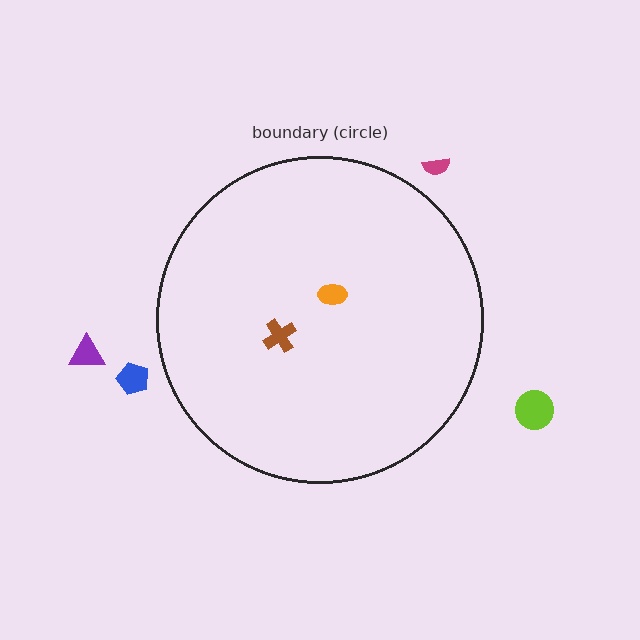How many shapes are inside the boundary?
2 inside, 4 outside.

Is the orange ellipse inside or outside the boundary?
Inside.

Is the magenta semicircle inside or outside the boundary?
Outside.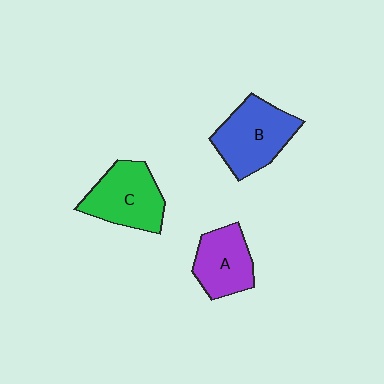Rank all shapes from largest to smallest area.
From largest to smallest: B (blue), C (green), A (purple).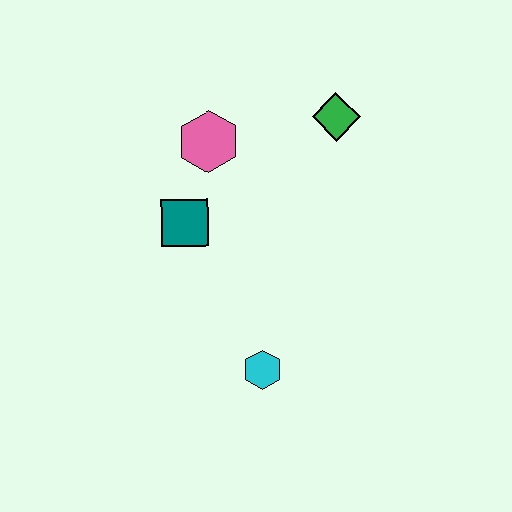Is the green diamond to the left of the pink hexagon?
No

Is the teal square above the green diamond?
No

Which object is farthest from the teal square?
The green diamond is farthest from the teal square.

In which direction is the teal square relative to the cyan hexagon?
The teal square is above the cyan hexagon.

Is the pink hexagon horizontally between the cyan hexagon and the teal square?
Yes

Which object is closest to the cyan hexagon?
The teal square is closest to the cyan hexagon.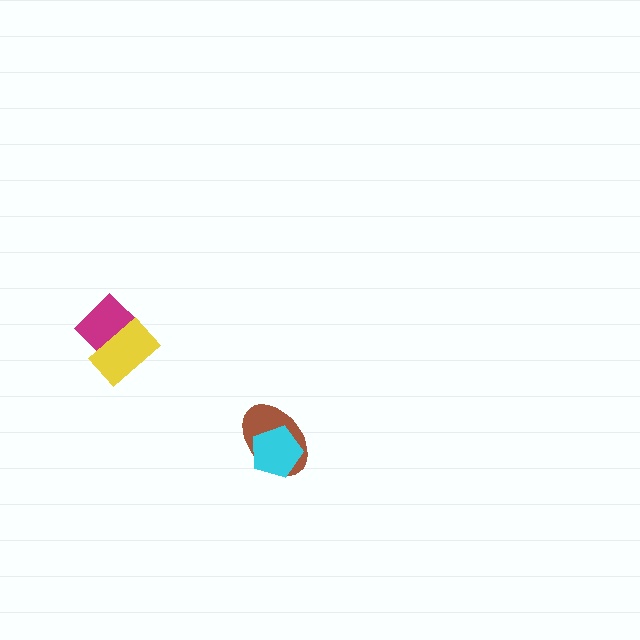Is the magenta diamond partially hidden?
Yes, it is partially covered by another shape.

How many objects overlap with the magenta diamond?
1 object overlaps with the magenta diamond.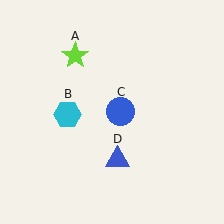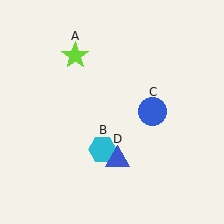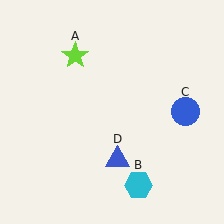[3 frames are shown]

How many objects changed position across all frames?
2 objects changed position: cyan hexagon (object B), blue circle (object C).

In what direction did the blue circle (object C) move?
The blue circle (object C) moved right.